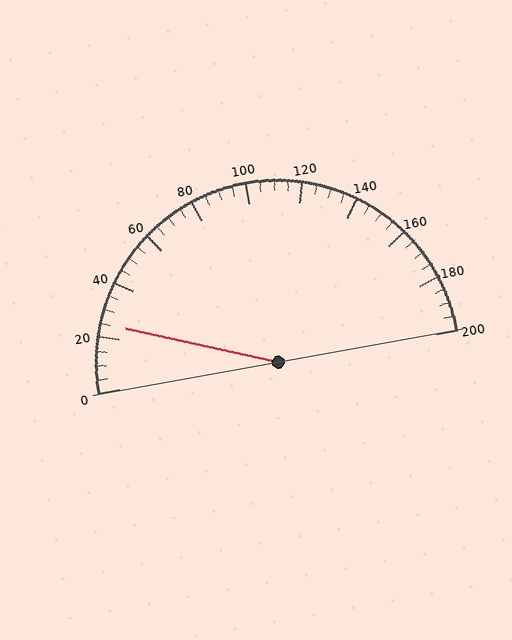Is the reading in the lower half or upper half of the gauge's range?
The reading is in the lower half of the range (0 to 200).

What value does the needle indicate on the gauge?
The needle indicates approximately 25.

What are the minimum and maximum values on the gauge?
The gauge ranges from 0 to 200.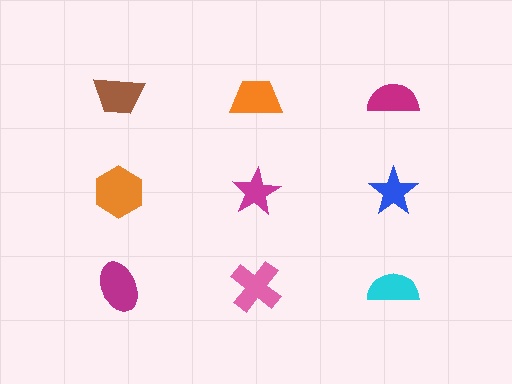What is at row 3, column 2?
A pink cross.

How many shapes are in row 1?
3 shapes.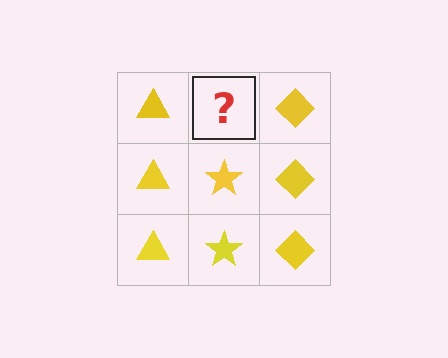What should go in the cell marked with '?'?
The missing cell should contain a yellow star.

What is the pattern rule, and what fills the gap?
The rule is that each column has a consistent shape. The gap should be filled with a yellow star.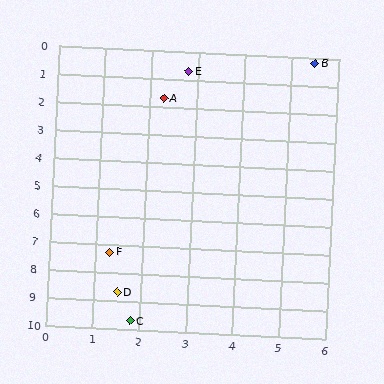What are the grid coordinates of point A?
Point A is at approximately (2.3, 1.7).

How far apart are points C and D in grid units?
Points C and D are about 1.0 grid units apart.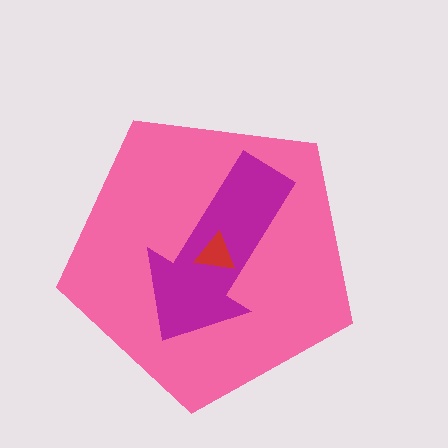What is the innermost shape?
The red triangle.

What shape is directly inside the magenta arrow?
The red triangle.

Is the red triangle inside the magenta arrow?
Yes.